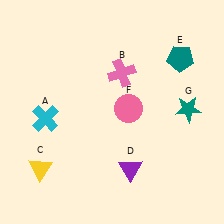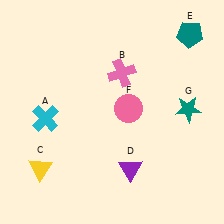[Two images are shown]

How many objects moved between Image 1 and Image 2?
1 object moved between the two images.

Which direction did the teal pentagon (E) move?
The teal pentagon (E) moved up.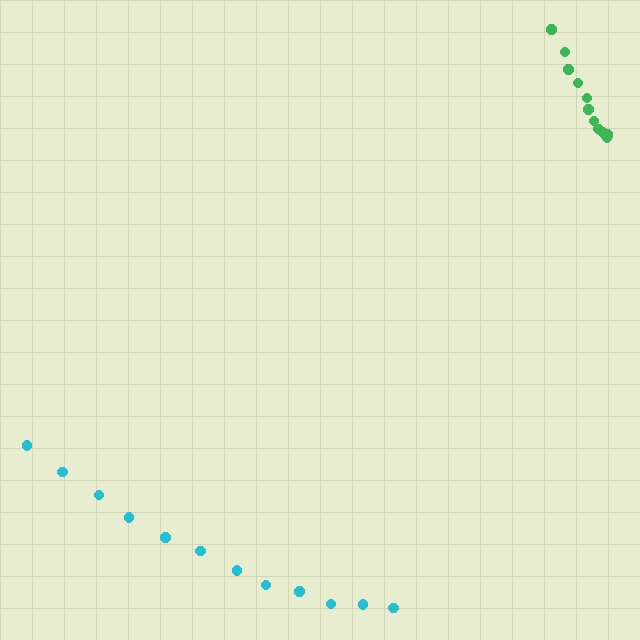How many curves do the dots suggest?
There are 2 distinct paths.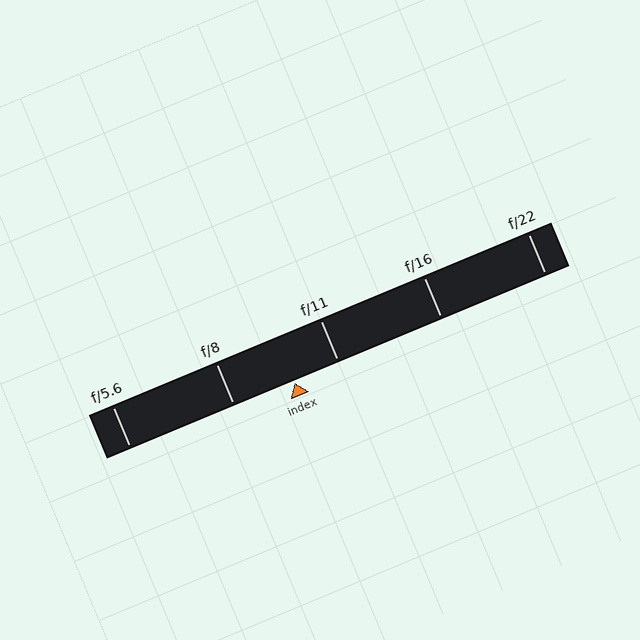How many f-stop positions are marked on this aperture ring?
There are 5 f-stop positions marked.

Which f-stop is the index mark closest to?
The index mark is closest to f/11.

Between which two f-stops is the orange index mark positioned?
The index mark is between f/8 and f/11.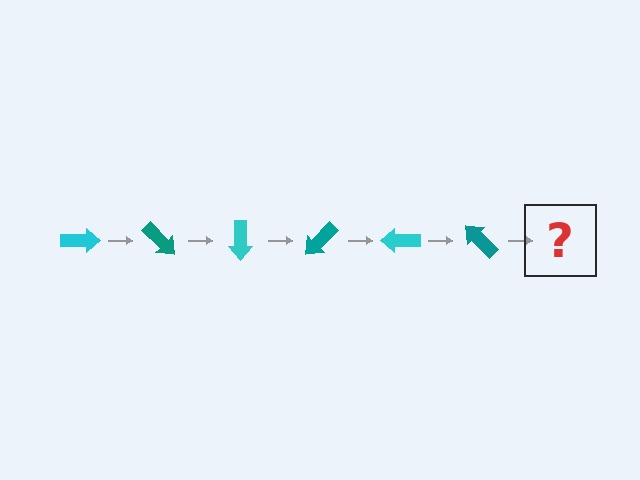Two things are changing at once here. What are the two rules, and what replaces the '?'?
The two rules are that it rotates 45 degrees each step and the color cycles through cyan and teal. The '?' should be a cyan arrow, rotated 270 degrees from the start.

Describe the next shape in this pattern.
It should be a cyan arrow, rotated 270 degrees from the start.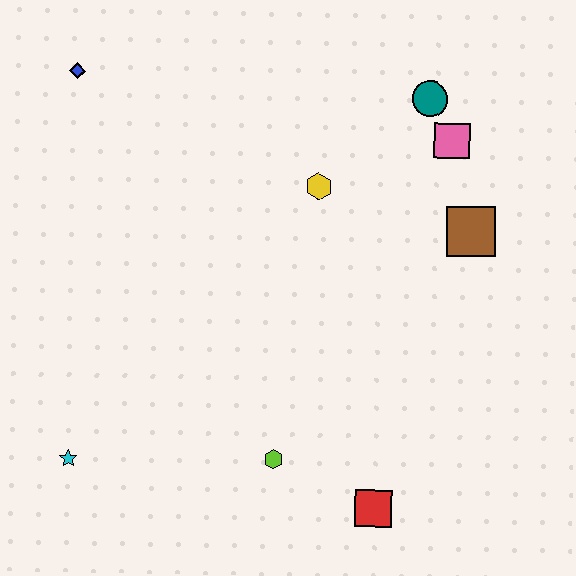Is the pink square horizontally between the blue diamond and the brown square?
Yes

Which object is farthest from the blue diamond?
The red square is farthest from the blue diamond.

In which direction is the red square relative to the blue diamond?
The red square is below the blue diamond.